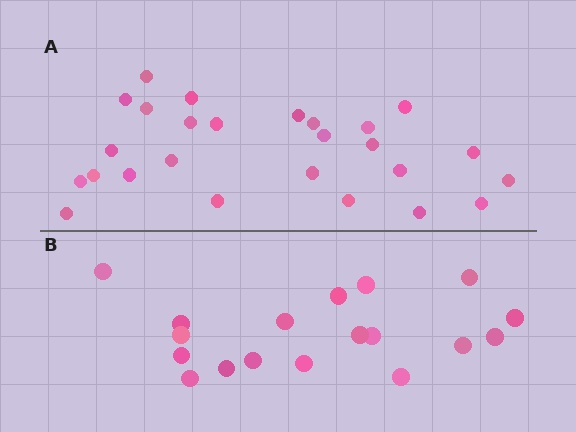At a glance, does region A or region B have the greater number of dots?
Region A (the top region) has more dots.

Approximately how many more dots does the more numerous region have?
Region A has roughly 8 or so more dots than region B.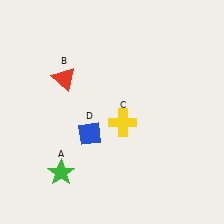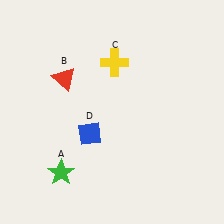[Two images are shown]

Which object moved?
The yellow cross (C) moved up.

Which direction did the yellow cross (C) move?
The yellow cross (C) moved up.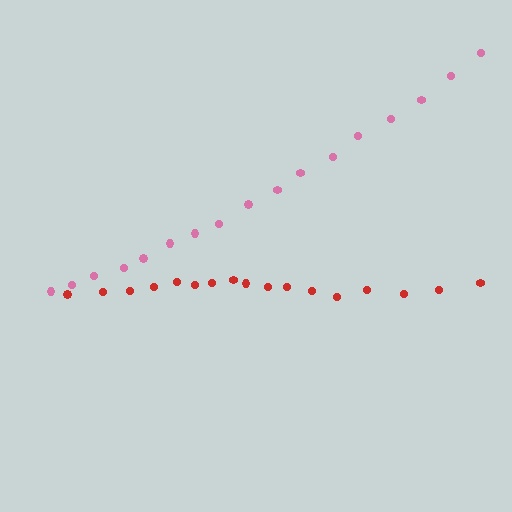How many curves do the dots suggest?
There are 2 distinct paths.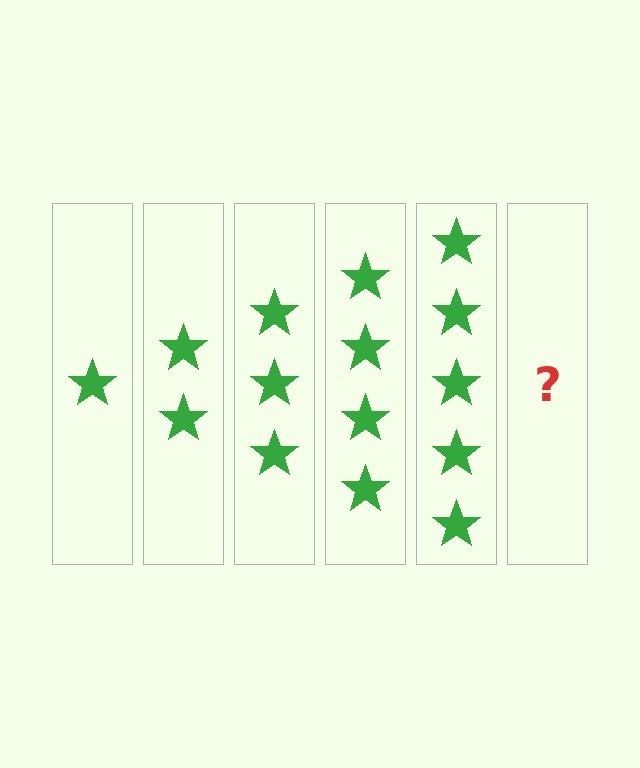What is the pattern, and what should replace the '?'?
The pattern is that each step adds one more star. The '?' should be 6 stars.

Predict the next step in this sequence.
The next step is 6 stars.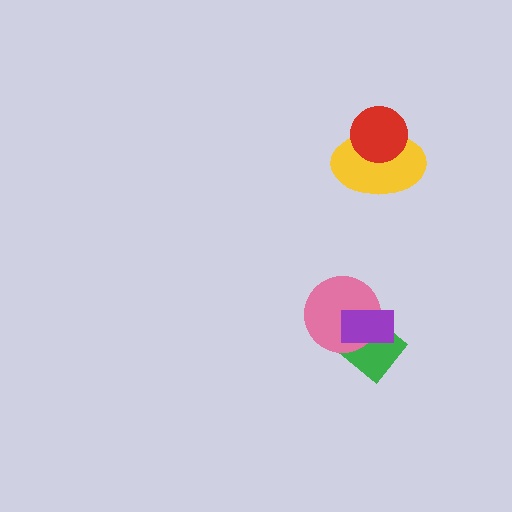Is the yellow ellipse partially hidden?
Yes, it is partially covered by another shape.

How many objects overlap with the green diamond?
2 objects overlap with the green diamond.